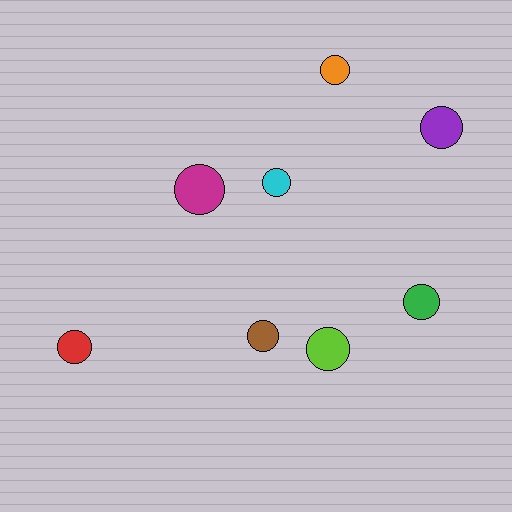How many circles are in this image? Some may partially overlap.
There are 8 circles.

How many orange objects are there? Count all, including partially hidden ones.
There is 1 orange object.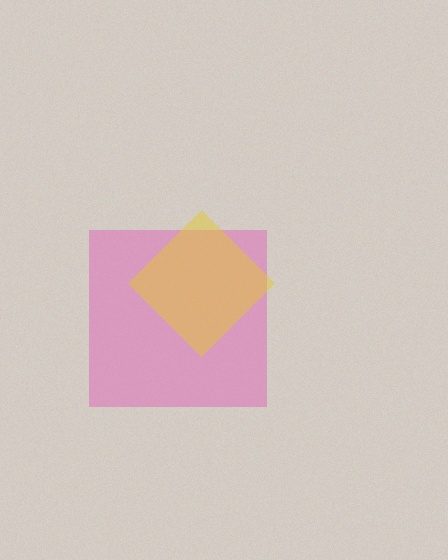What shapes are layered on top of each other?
The layered shapes are: a pink square, a yellow diamond.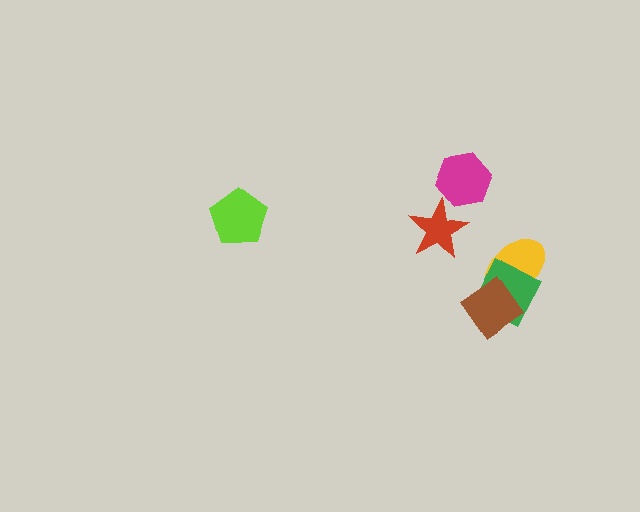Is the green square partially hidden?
Yes, it is partially covered by another shape.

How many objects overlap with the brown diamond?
2 objects overlap with the brown diamond.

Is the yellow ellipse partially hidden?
Yes, it is partially covered by another shape.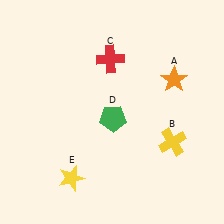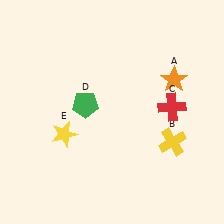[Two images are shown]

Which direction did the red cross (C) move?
The red cross (C) moved right.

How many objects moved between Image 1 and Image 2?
3 objects moved between the two images.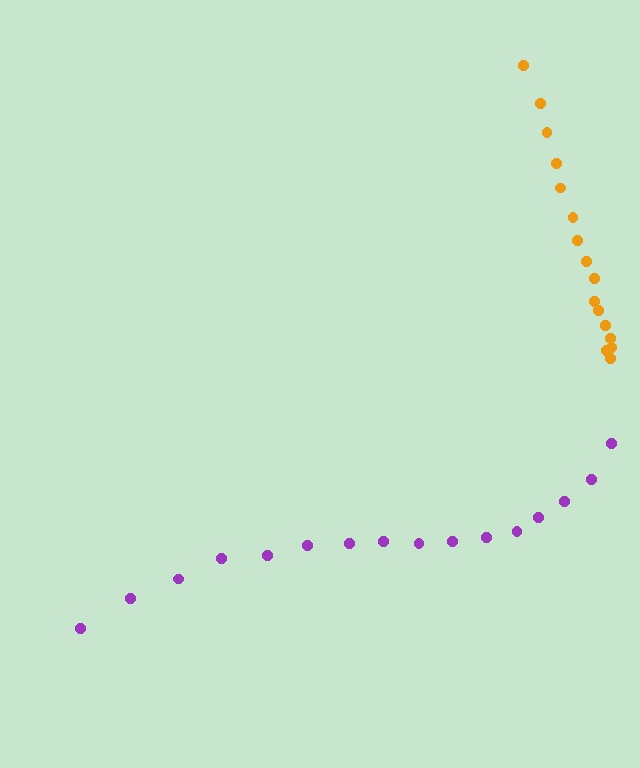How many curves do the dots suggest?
There are 2 distinct paths.